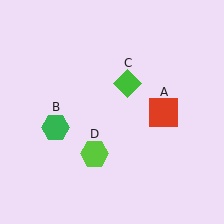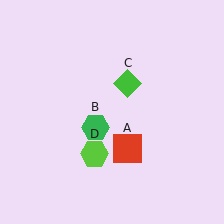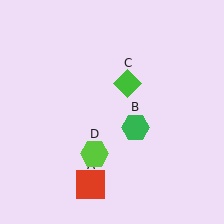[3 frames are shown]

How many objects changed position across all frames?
2 objects changed position: red square (object A), green hexagon (object B).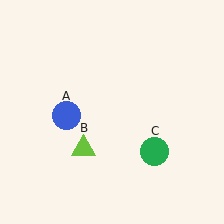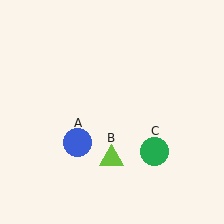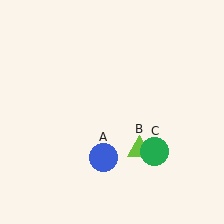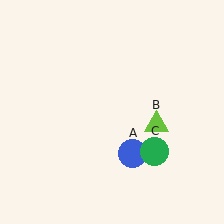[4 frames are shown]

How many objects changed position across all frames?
2 objects changed position: blue circle (object A), lime triangle (object B).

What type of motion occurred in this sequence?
The blue circle (object A), lime triangle (object B) rotated counterclockwise around the center of the scene.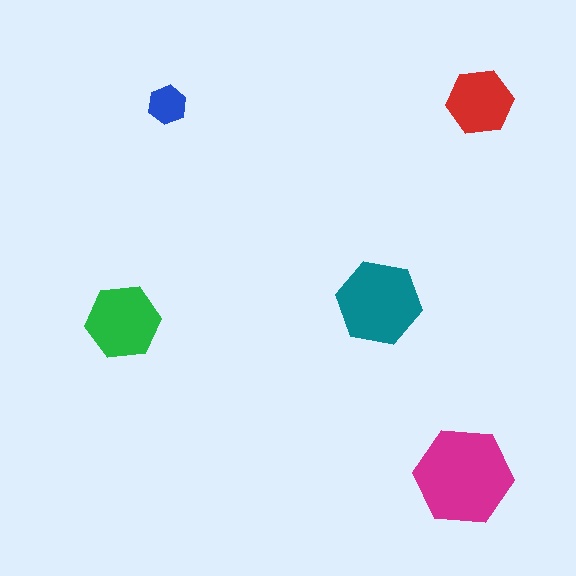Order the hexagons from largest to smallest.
the magenta one, the teal one, the green one, the red one, the blue one.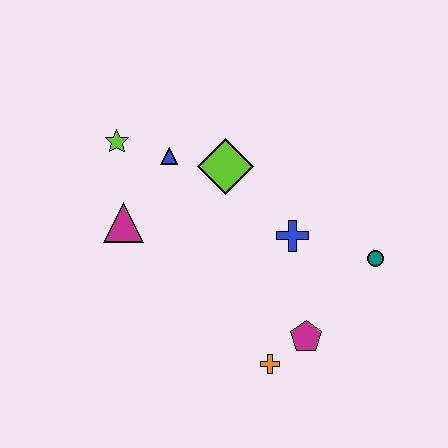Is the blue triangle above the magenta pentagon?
Yes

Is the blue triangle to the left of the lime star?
No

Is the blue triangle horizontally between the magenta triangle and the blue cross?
Yes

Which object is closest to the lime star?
The blue triangle is closest to the lime star.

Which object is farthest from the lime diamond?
The orange cross is farthest from the lime diamond.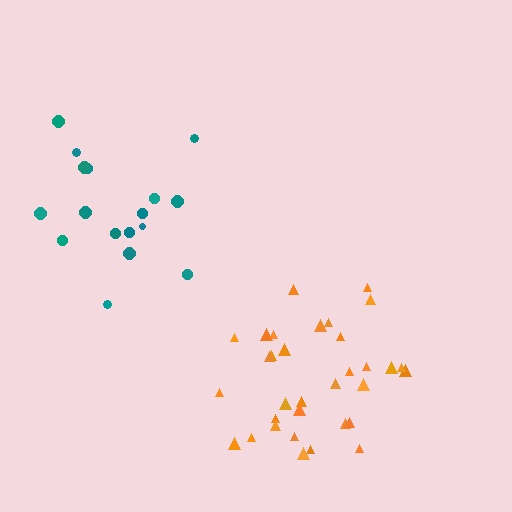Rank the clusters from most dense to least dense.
orange, teal.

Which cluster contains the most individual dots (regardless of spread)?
Orange (33).